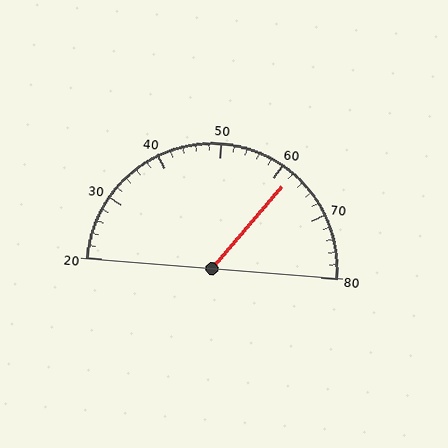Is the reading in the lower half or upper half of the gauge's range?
The reading is in the upper half of the range (20 to 80).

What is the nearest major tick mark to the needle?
The nearest major tick mark is 60.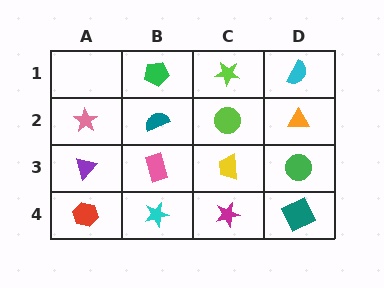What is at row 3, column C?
A yellow trapezoid.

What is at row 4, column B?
A cyan star.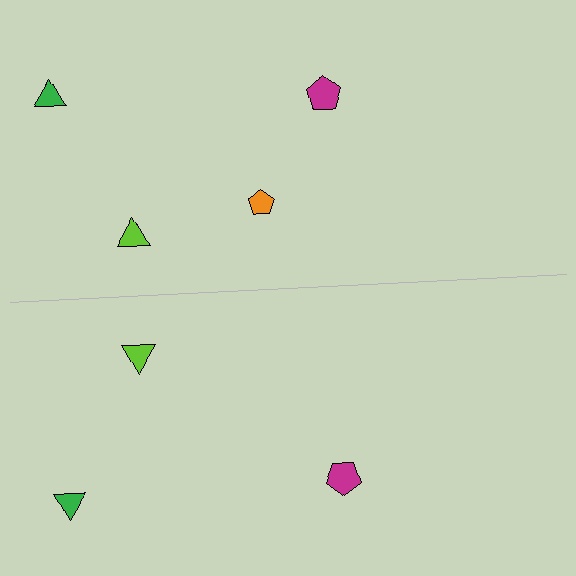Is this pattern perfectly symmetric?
No, the pattern is not perfectly symmetric. A orange pentagon is missing from the bottom side.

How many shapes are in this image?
There are 7 shapes in this image.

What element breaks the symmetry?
A orange pentagon is missing from the bottom side.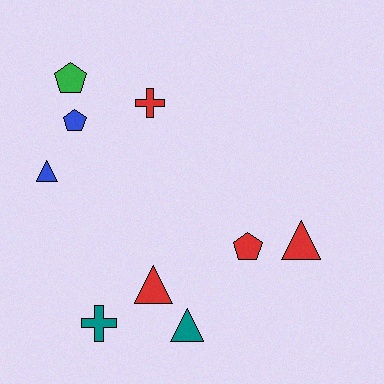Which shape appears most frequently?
Triangle, with 4 objects.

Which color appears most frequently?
Red, with 4 objects.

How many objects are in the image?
There are 9 objects.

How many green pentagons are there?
There is 1 green pentagon.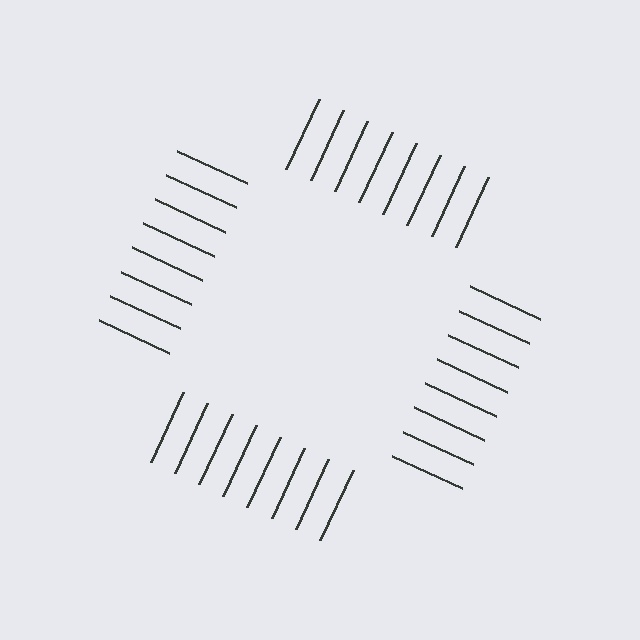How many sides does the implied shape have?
4 sides — the line-ends trace a square.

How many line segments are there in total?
32 — 8 along each of the 4 edges.